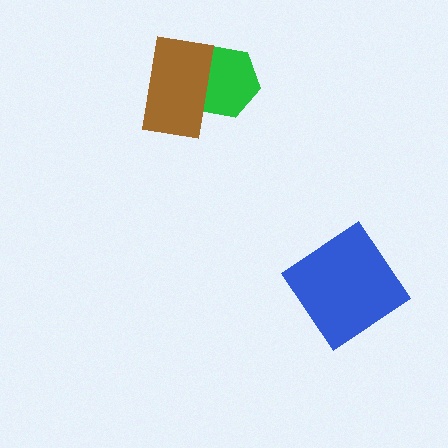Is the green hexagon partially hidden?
Yes, it is partially covered by another shape.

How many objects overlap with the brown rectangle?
1 object overlaps with the brown rectangle.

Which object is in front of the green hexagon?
The brown rectangle is in front of the green hexagon.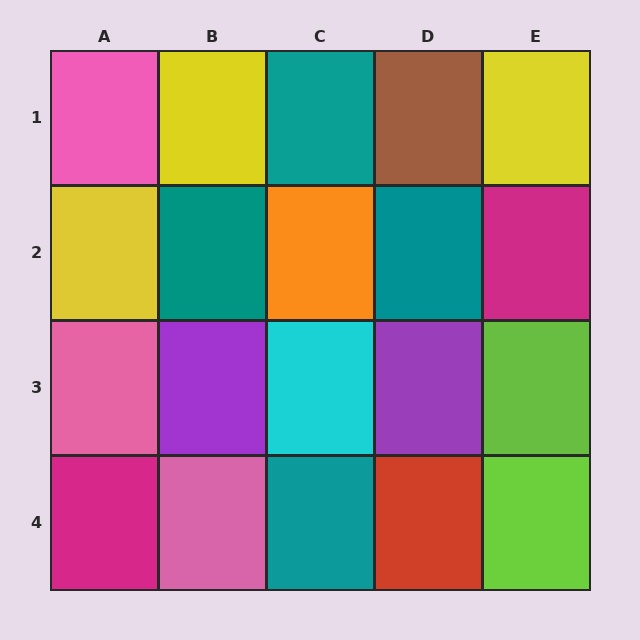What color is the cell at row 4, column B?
Pink.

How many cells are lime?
2 cells are lime.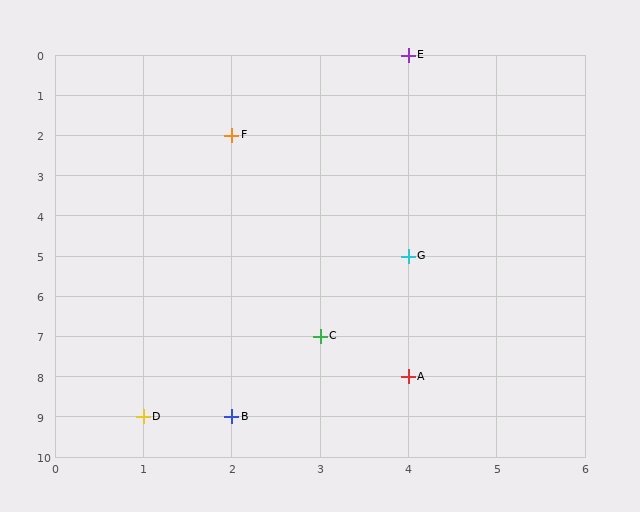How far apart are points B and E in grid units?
Points B and E are 2 columns and 9 rows apart (about 9.2 grid units diagonally).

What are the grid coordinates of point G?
Point G is at grid coordinates (4, 5).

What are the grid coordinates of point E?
Point E is at grid coordinates (4, 0).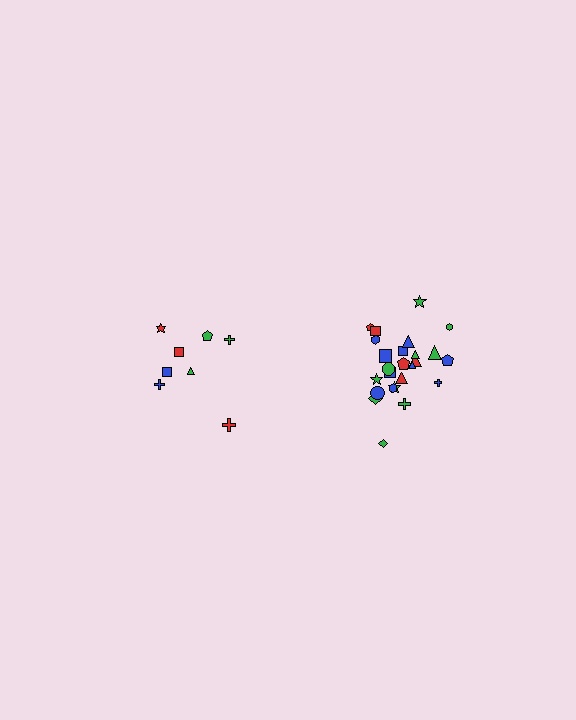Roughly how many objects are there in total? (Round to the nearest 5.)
Roughly 35 objects in total.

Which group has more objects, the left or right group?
The right group.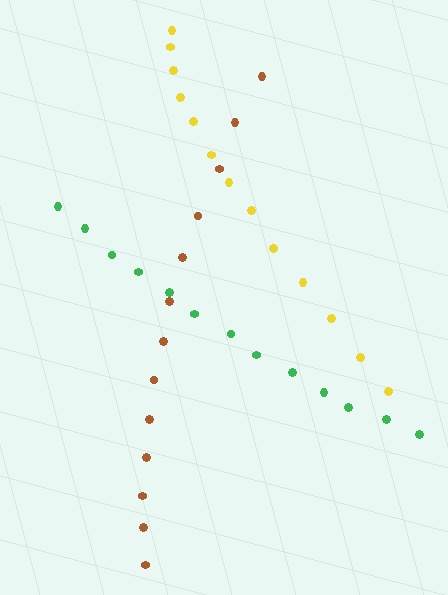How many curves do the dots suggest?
There are 3 distinct paths.